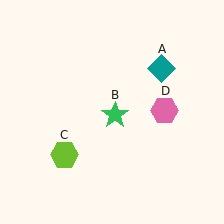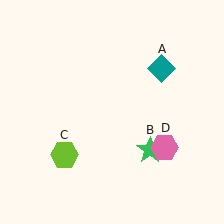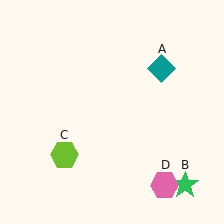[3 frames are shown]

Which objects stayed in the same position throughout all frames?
Teal diamond (object A) and lime hexagon (object C) remained stationary.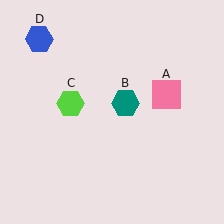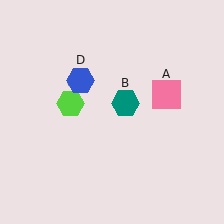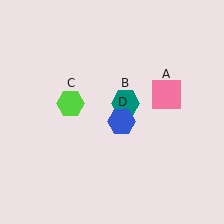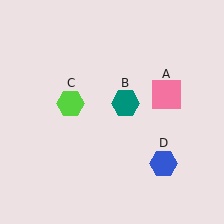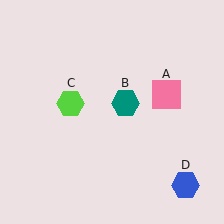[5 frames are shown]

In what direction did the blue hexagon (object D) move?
The blue hexagon (object D) moved down and to the right.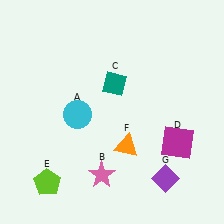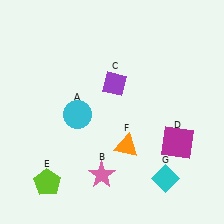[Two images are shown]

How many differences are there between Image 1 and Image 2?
There are 2 differences between the two images.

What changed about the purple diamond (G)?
In Image 1, G is purple. In Image 2, it changed to cyan.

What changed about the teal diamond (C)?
In Image 1, C is teal. In Image 2, it changed to purple.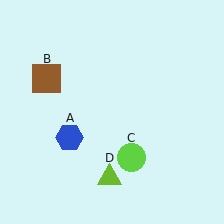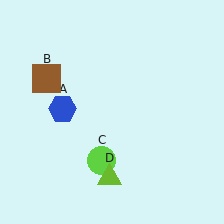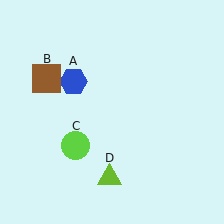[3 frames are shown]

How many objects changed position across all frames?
2 objects changed position: blue hexagon (object A), lime circle (object C).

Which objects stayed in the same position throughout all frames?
Brown square (object B) and lime triangle (object D) remained stationary.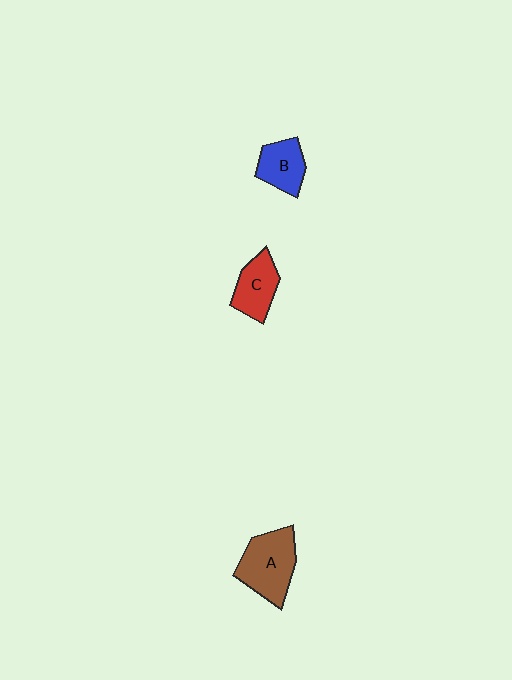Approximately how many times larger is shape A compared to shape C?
Approximately 1.5 times.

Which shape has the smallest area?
Shape B (blue).